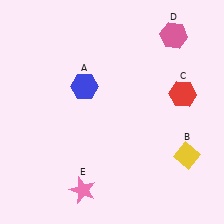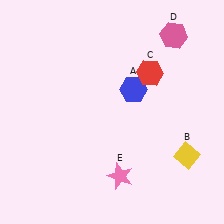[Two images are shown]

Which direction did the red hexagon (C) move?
The red hexagon (C) moved left.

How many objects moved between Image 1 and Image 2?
3 objects moved between the two images.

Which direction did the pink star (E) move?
The pink star (E) moved right.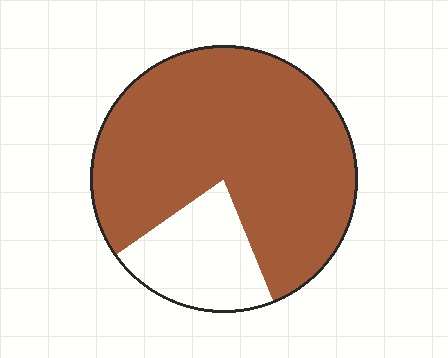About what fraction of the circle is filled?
About four fifths (4/5).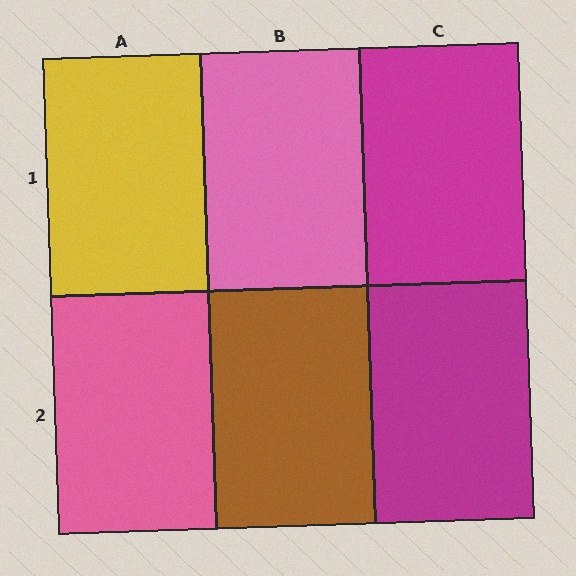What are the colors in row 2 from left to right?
Pink, brown, magenta.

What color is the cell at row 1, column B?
Pink.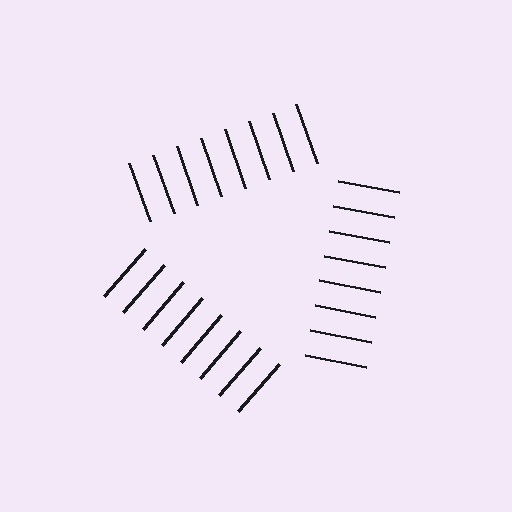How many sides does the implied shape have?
3 sides — the line-ends trace a triangle.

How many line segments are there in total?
24 — 8 along each of the 3 edges.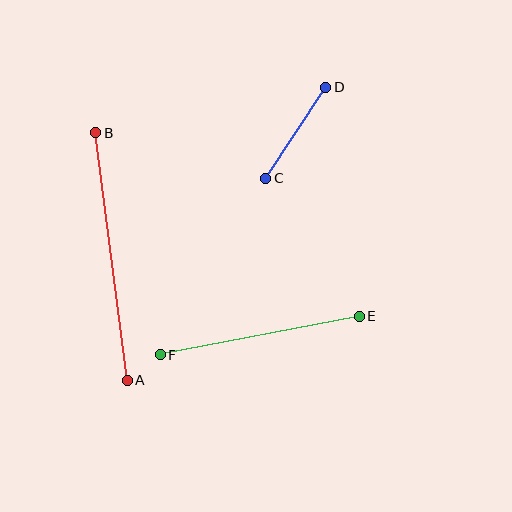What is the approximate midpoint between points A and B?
The midpoint is at approximately (112, 256) pixels.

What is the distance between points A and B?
The distance is approximately 249 pixels.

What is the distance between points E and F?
The distance is approximately 203 pixels.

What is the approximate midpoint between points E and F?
The midpoint is at approximately (260, 336) pixels.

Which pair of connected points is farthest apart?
Points A and B are farthest apart.